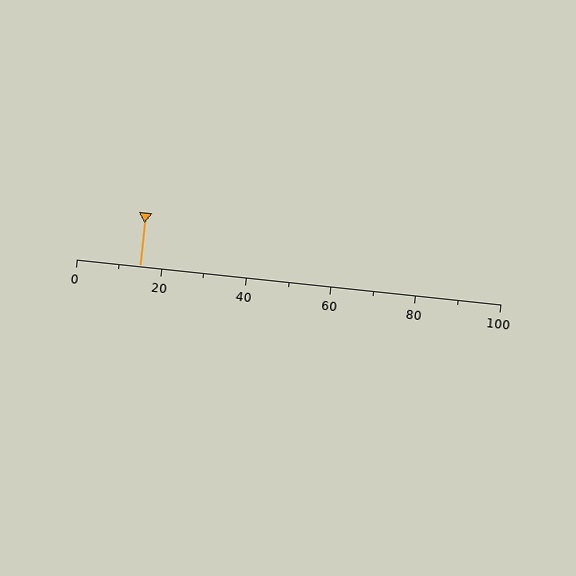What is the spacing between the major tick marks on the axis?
The major ticks are spaced 20 apart.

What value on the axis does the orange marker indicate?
The marker indicates approximately 15.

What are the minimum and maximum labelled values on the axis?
The axis runs from 0 to 100.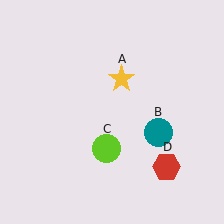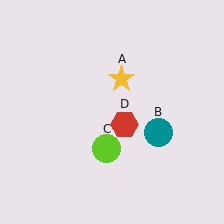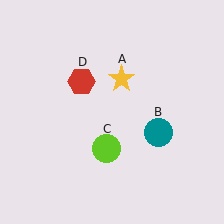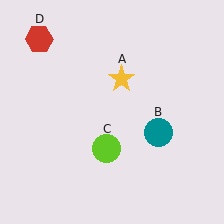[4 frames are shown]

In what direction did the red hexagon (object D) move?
The red hexagon (object D) moved up and to the left.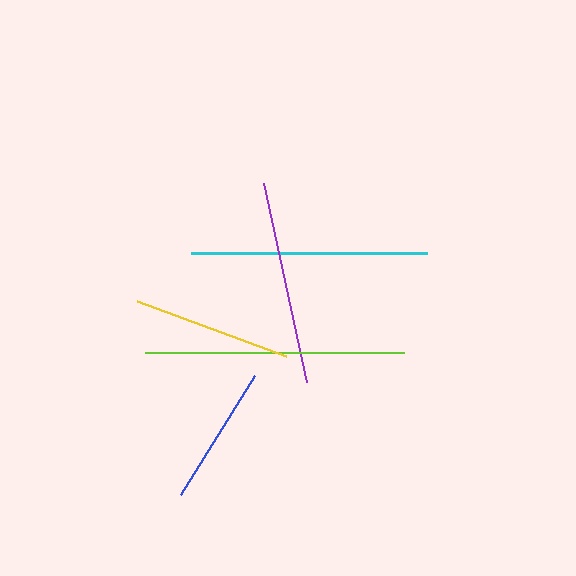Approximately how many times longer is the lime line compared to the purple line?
The lime line is approximately 1.3 times the length of the purple line.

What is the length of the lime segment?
The lime segment is approximately 259 pixels long.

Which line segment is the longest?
The lime line is the longest at approximately 259 pixels.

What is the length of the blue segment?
The blue segment is approximately 140 pixels long.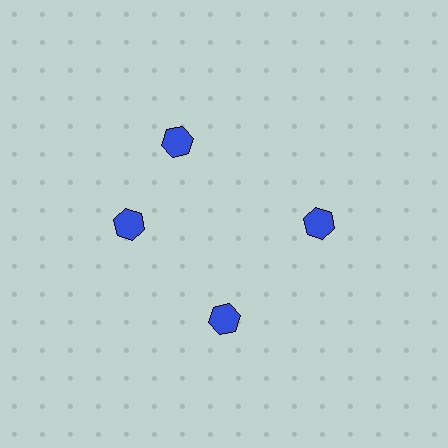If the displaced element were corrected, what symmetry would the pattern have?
It would have 4-fold rotational symmetry — the pattern would map onto itself every 90 degrees.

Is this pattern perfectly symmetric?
No. The 4 blue hexagons are arranged in a ring, but one element near the 12 o'clock position is rotated out of alignment along the ring, breaking the 4-fold rotational symmetry.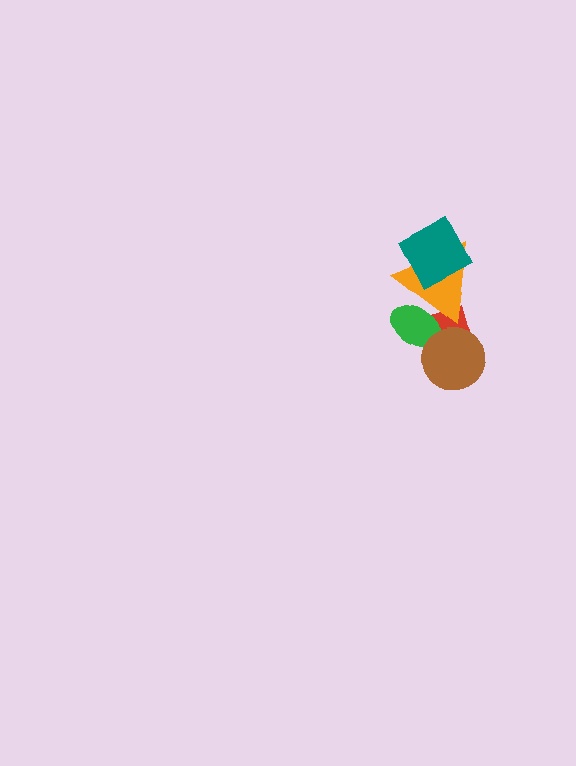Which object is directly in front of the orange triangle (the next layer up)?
The green ellipse is directly in front of the orange triangle.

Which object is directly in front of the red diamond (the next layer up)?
The orange triangle is directly in front of the red diamond.